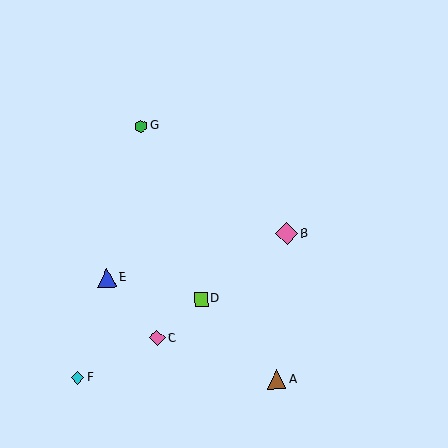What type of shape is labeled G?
Shape G is a green hexagon.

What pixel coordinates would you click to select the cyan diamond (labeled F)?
Click at (77, 378) to select the cyan diamond F.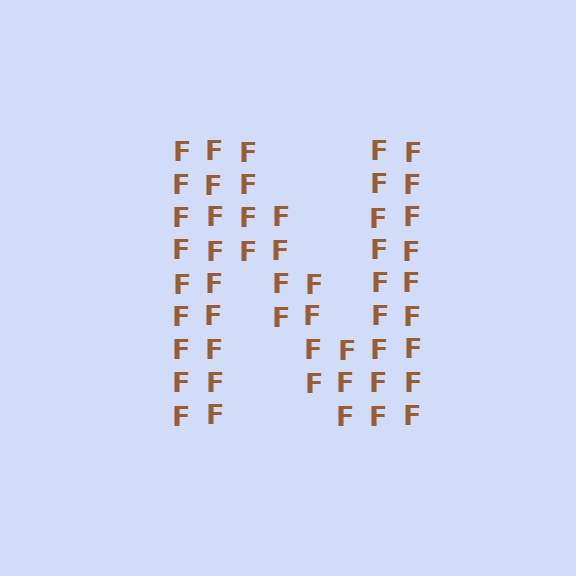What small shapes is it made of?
It is made of small letter F's.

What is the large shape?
The large shape is the letter N.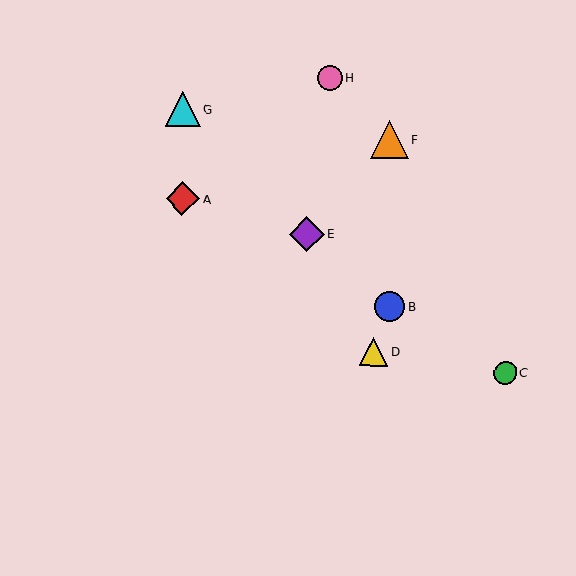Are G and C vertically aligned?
No, G is at x≈183 and C is at x≈505.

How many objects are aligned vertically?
2 objects (A, G) are aligned vertically.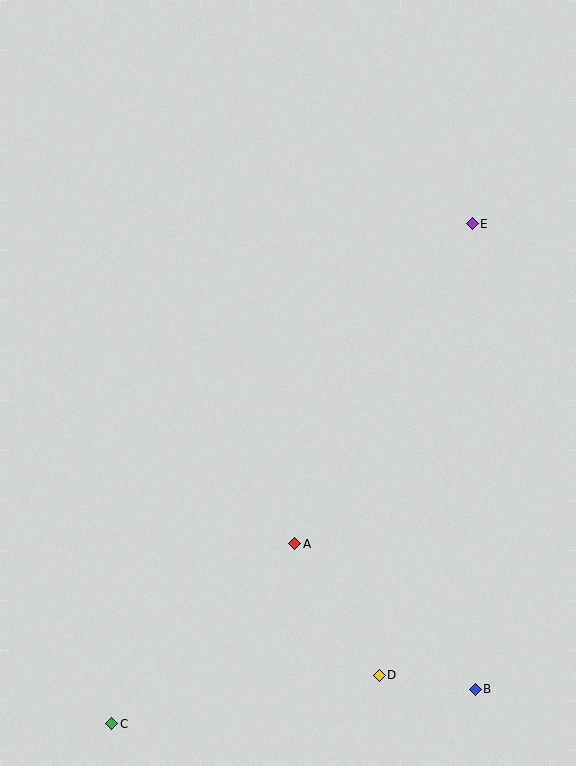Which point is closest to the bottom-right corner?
Point B is closest to the bottom-right corner.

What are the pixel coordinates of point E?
Point E is at (472, 224).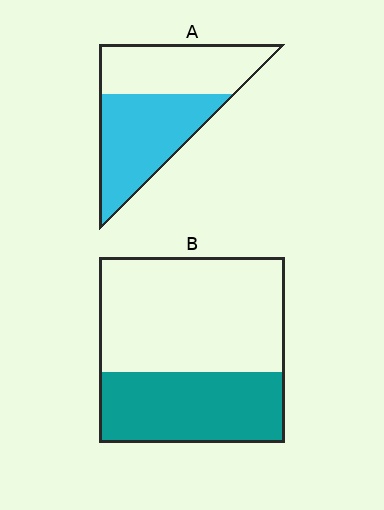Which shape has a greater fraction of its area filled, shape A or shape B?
Shape A.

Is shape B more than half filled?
No.